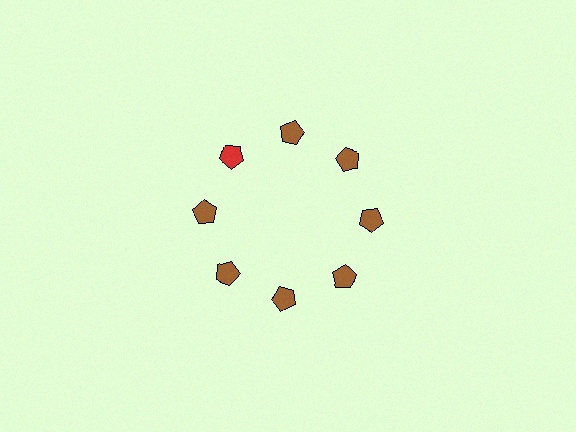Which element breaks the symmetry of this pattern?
The red pentagon at roughly the 10 o'clock position breaks the symmetry. All other shapes are brown pentagons.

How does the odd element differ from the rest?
It has a different color: red instead of brown.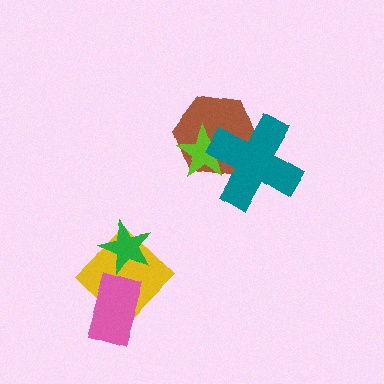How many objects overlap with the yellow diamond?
2 objects overlap with the yellow diamond.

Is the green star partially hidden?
No, no other shape covers it.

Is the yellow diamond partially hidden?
Yes, it is partially covered by another shape.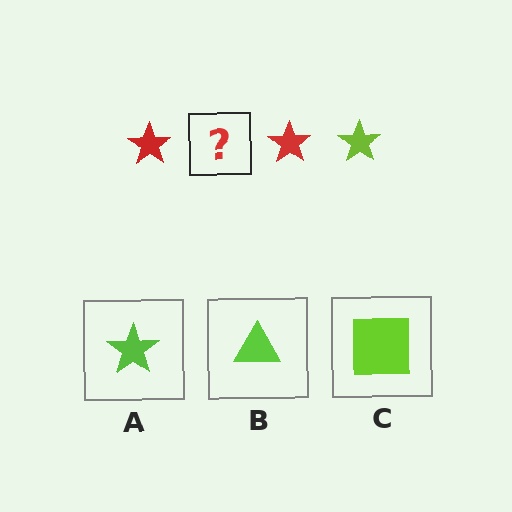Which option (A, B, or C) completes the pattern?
A.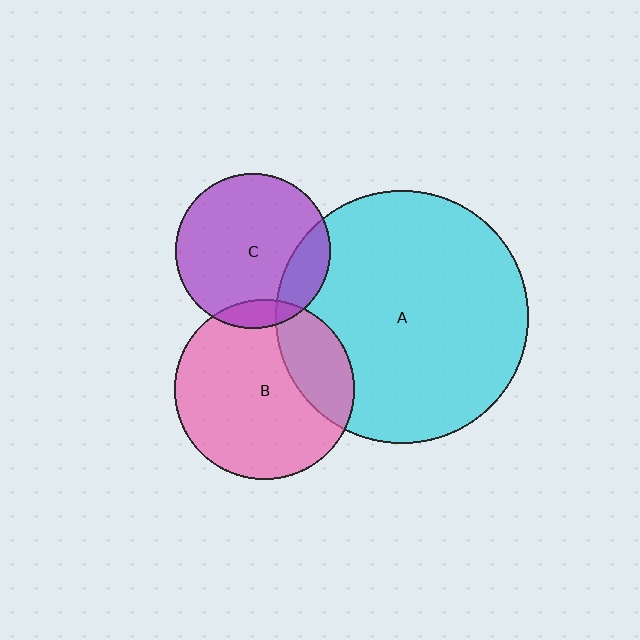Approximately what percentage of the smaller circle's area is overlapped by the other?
Approximately 20%.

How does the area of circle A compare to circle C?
Approximately 2.7 times.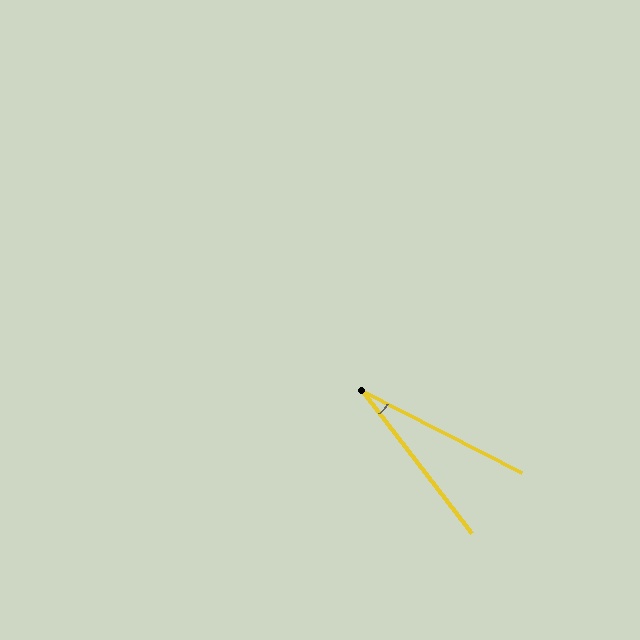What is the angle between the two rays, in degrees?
Approximately 25 degrees.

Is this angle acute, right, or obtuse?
It is acute.